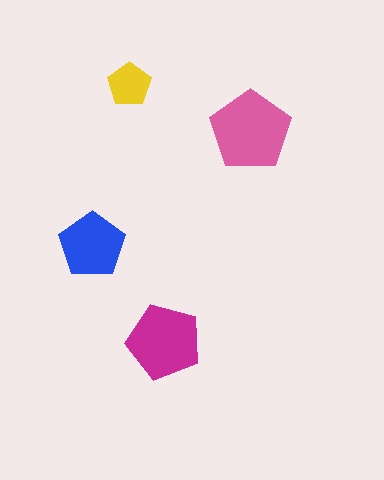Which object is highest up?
The yellow pentagon is topmost.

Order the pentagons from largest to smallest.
the pink one, the magenta one, the blue one, the yellow one.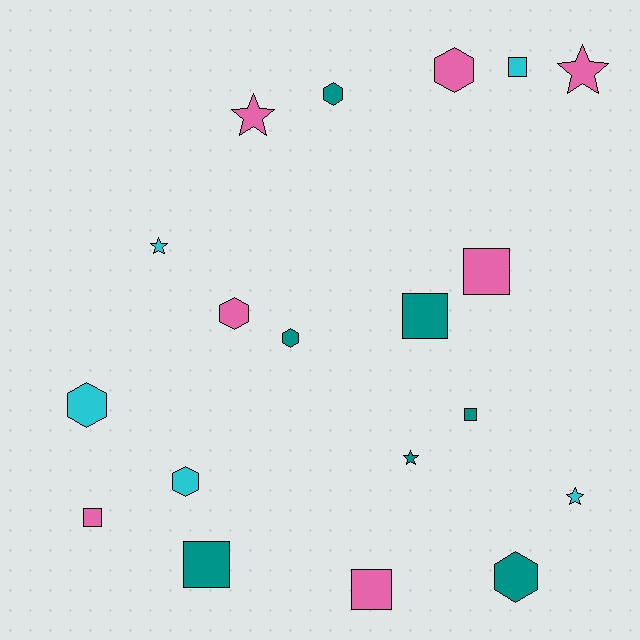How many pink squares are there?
There are 3 pink squares.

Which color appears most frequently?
Teal, with 7 objects.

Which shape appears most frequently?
Hexagon, with 7 objects.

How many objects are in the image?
There are 19 objects.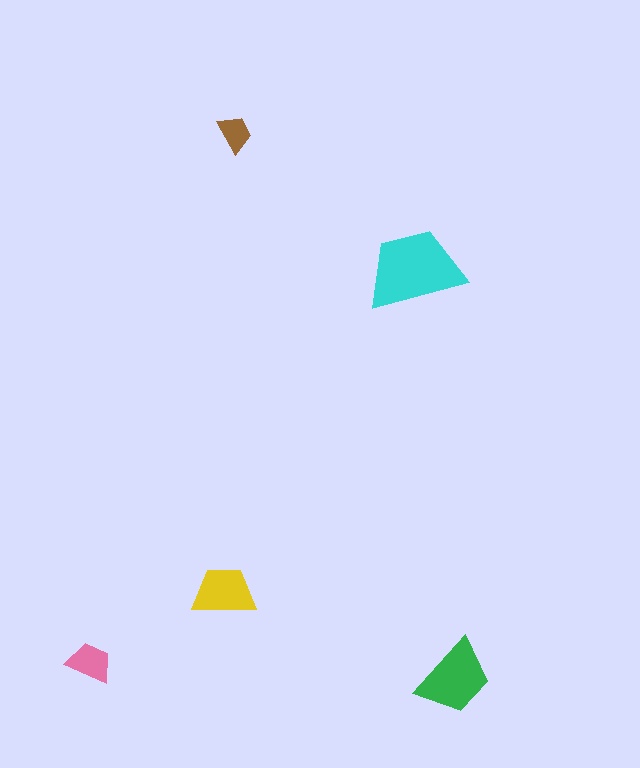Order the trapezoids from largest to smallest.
the cyan one, the green one, the yellow one, the pink one, the brown one.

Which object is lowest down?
The green trapezoid is bottommost.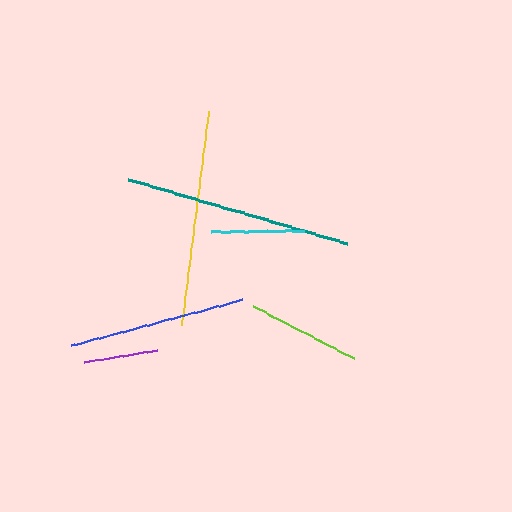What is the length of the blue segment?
The blue segment is approximately 177 pixels long.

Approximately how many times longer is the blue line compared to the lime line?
The blue line is approximately 1.6 times the length of the lime line.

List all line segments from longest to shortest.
From longest to shortest: teal, yellow, blue, lime, cyan, purple.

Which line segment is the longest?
The teal line is the longest at approximately 227 pixels.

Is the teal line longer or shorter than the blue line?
The teal line is longer than the blue line.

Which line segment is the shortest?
The purple line is the shortest at approximately 74 pixels.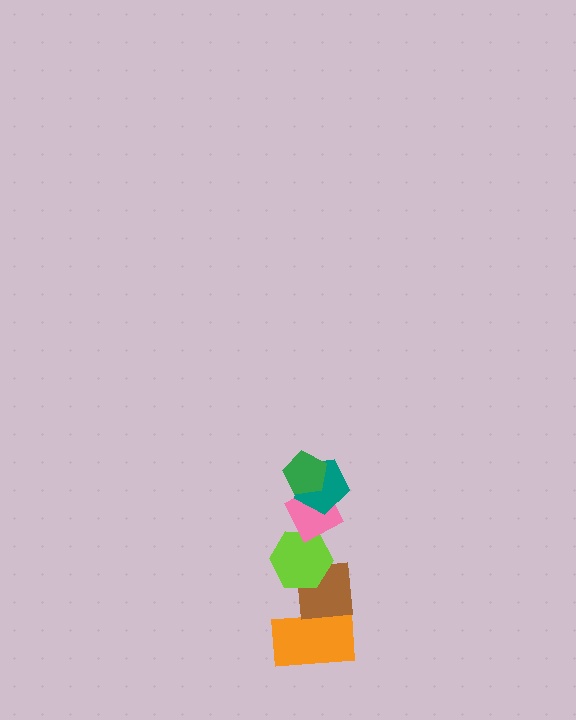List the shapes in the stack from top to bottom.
From top to bottom: the green pentagon, the teal pentagon, the pink diamond, the lime hexagon, the brown square, the orange rectangle.